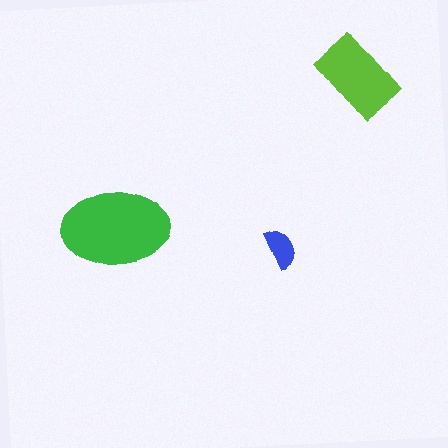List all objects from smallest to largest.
The blue semicircle, the lime rectangle, the green ellipse.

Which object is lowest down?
The blue semicircle is bottommost.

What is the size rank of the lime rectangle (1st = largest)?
2nd.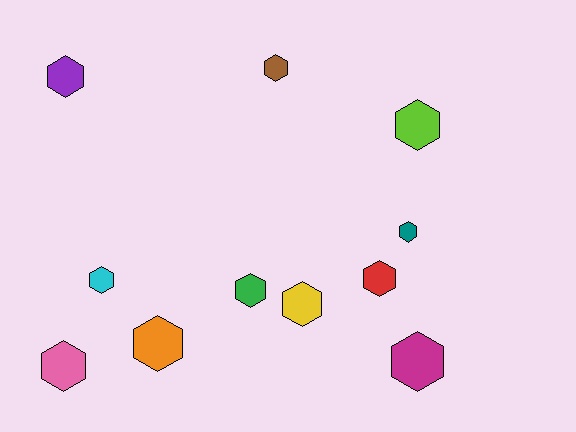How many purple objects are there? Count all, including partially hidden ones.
There is 1 purple object.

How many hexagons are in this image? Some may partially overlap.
There are 11 hexagons.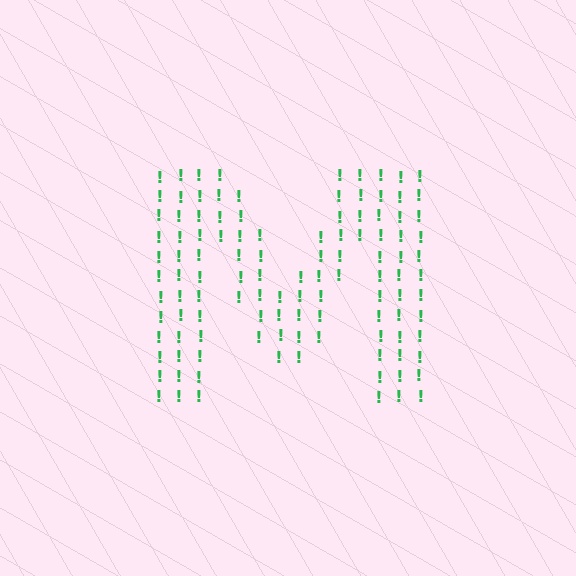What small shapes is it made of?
It is made of small exclamation marks.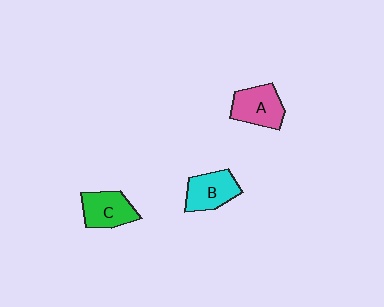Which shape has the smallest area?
Shape B (cyan).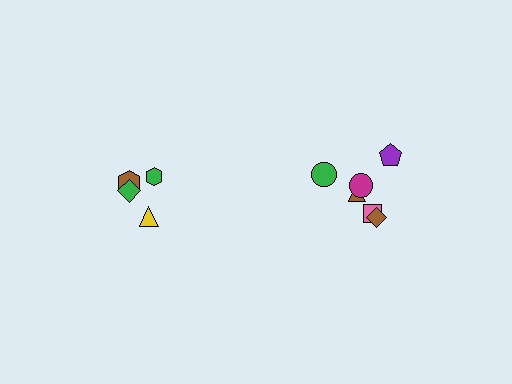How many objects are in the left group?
There are 4 objects.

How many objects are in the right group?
There are 6 objects.